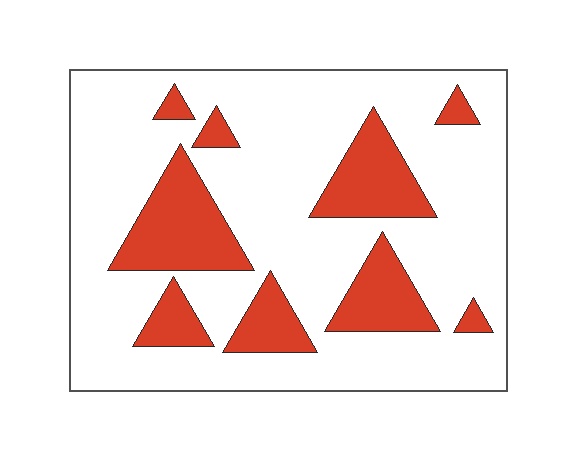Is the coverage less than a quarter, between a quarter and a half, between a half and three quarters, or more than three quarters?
Less than a quarter.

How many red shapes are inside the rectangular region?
9.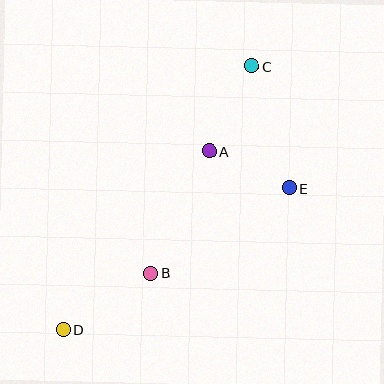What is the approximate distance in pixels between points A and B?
The distance between A and B is approximately 135 pixels.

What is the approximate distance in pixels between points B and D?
The distance between B and D is approximately 105 pixels.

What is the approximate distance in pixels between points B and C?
The distance between B and C is approximately 231 pixels.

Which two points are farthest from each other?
Points C and D are farthest from each other.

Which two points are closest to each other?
Points A and E are closest to each other.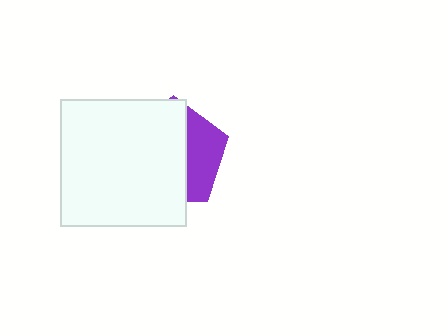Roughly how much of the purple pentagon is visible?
A small part of it is visible (roughly 33%).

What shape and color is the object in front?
The object in front is a white square.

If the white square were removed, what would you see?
You would see the complete purple pentagon.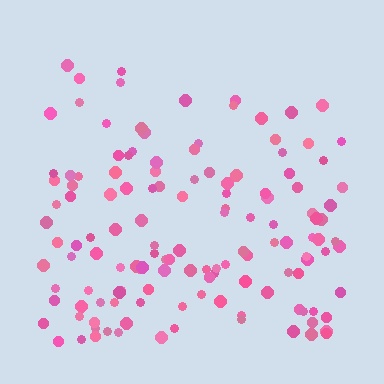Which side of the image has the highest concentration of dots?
The bottom.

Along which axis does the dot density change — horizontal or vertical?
Vertical.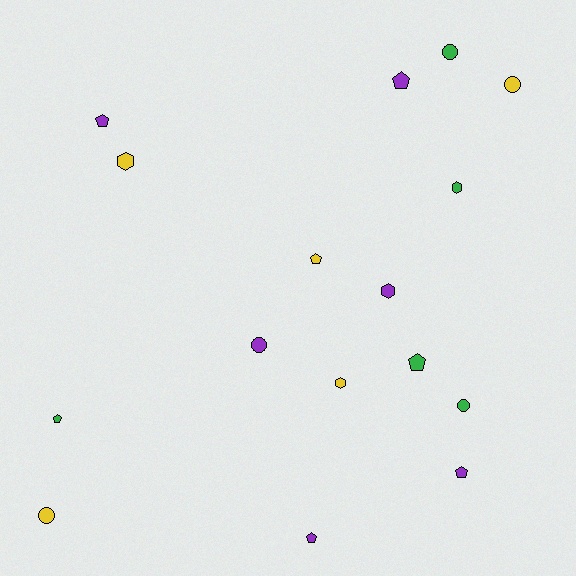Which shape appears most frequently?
Pentagon, with 7 objects.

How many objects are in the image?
There are 16 objects.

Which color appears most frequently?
Purple, with 6 objects.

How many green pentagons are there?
There are 2 green pentagons.